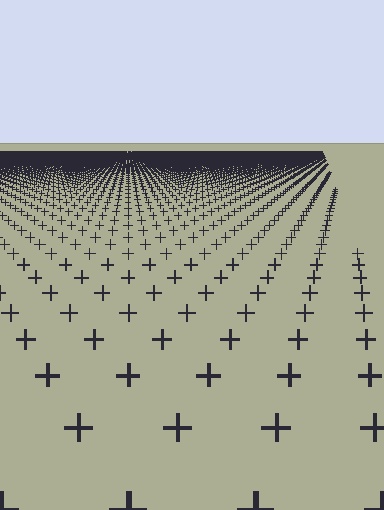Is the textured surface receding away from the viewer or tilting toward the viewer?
The surface is receding away from the viewer. Texture elements get smaller and denser toward the top.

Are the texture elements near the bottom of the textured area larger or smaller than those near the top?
Larger. Near the bottom, elements are closer to the viewer and appear at a bigger on-screen size.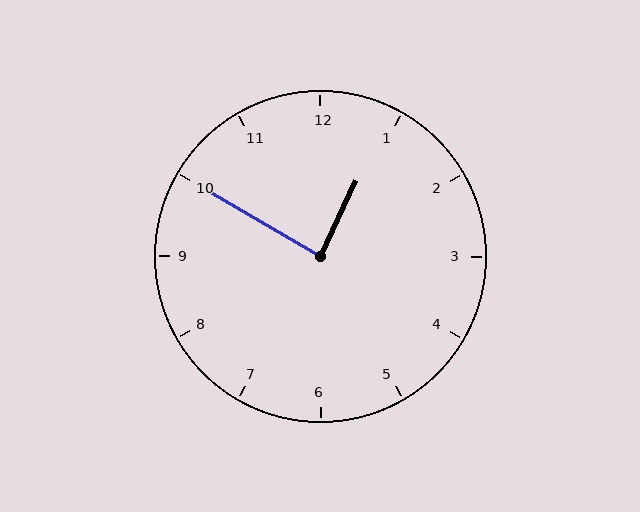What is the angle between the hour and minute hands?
Approximately 85 degrees.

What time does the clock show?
12:50.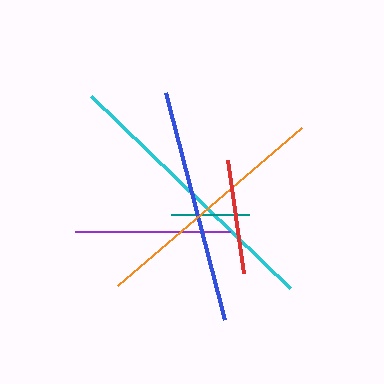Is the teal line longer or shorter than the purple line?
The purple line is longer than the teal line.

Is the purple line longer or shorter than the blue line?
The blue line is longer than the purple line.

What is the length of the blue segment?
The blue segment is approximately 234 pixels long.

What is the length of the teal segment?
The teal segment is approximately 78 pixels long.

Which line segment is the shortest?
The teal line is the shortest at approximately 78 pixels.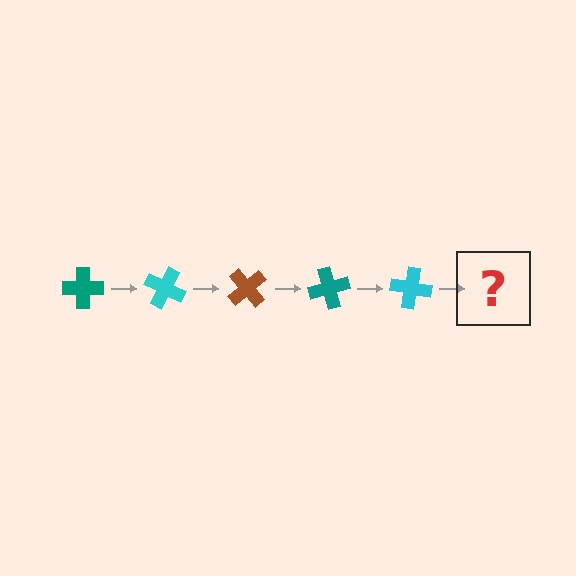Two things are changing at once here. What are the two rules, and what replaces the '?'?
The two rules are that it rotates 25 degrees each step and the color cycles through teal, cyan, and brown. The '?' should be a brown cross, rotated 125 degrees from the start.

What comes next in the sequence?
The next element should be a brown cross, rotated 125 degrees from the start.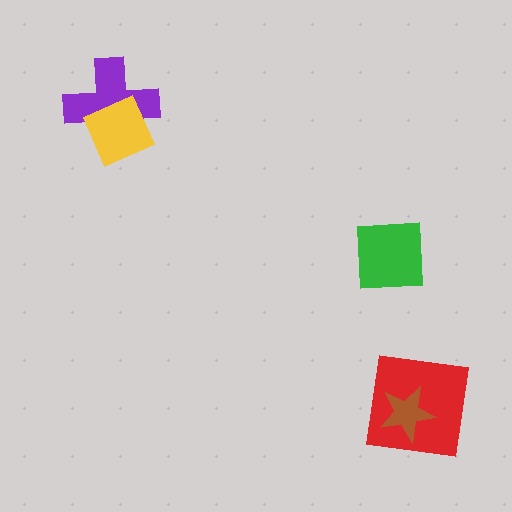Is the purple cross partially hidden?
Yes, it is partially covered by another shape.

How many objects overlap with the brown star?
1 object overlaps with the brown star.